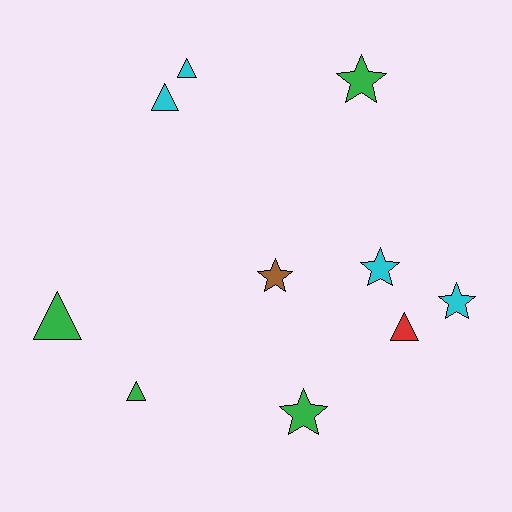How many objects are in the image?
There are 10 objects.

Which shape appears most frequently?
Triangle, with 5 objects.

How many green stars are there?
There are 2 green stars.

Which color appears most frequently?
Green, with 4 objects.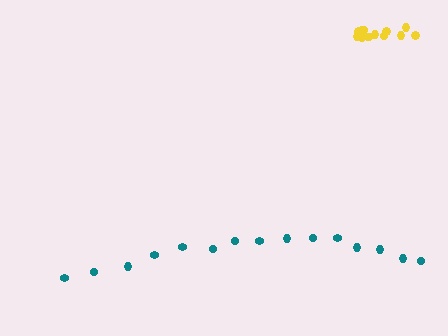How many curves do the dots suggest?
There are 2 distinct paths.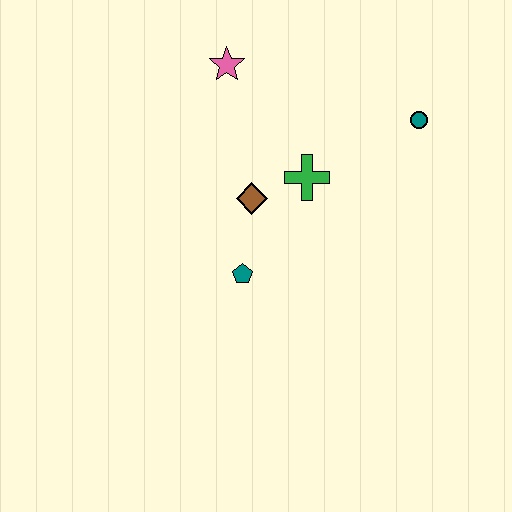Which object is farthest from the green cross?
The pink star is farthest from the green cross.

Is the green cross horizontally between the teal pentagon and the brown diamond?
No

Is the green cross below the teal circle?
Yes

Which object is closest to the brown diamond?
The green cross is closest to the brown diamond.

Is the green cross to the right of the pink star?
Yes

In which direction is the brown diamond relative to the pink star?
The brown diamond is below the pink star.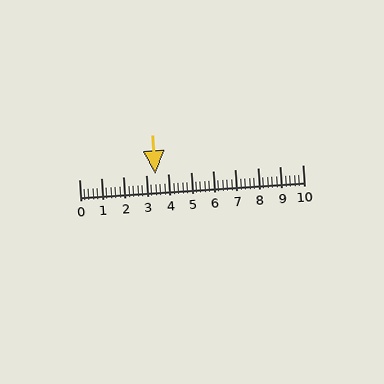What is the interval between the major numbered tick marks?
The major tick marks are spaced 1 units apart.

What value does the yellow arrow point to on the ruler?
The yellow arrow points to approximately 3.4.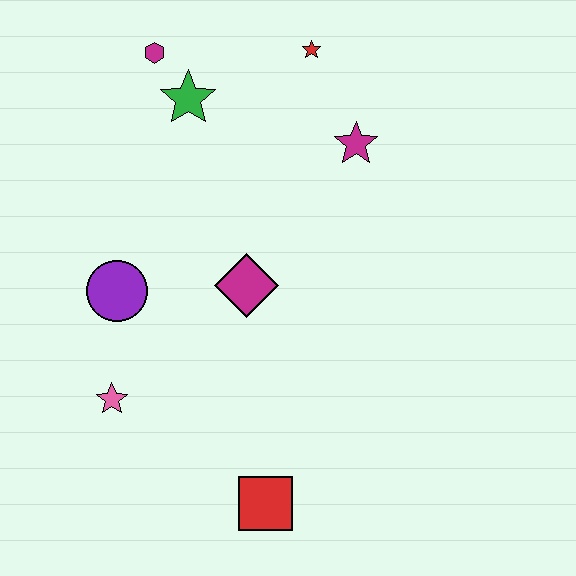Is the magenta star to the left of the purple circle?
No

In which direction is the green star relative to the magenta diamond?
The green star is above the magenta diamond.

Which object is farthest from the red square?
The magenta hexagon is farthest from the red square.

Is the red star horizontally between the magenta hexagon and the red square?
No